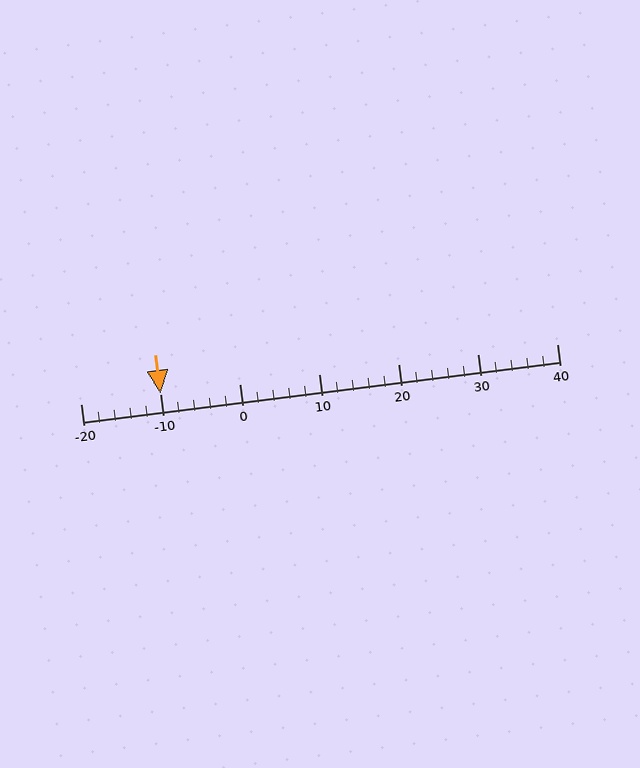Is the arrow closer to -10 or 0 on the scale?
The arrow is closer to -10.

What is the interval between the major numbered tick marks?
The major tick marks are spaced 10 units apart.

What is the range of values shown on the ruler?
The ruler shows values from -20 to 40.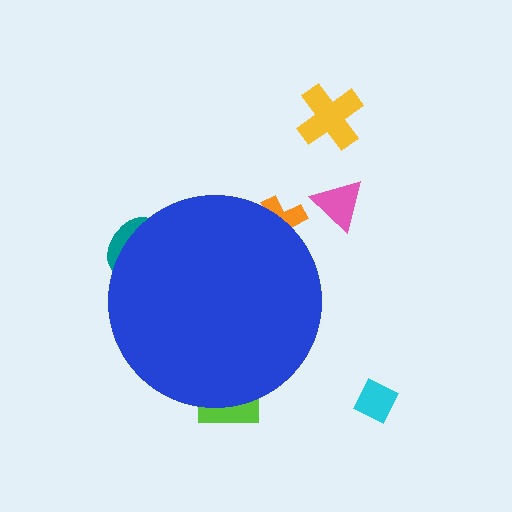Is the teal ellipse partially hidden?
Yes, the teal ellipse is partially hidden behind the blue circle.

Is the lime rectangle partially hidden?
Yes, the lime rectangle is partially hidden behind the blue circle.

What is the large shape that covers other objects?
A blue circle.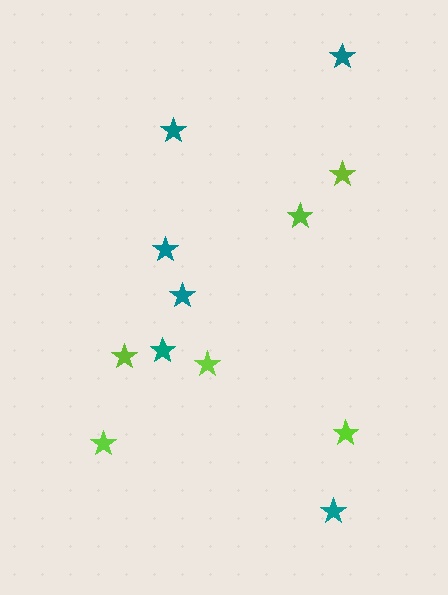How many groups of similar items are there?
There are 2 groups: one group of teal stars (6) and one group of lime stars (6).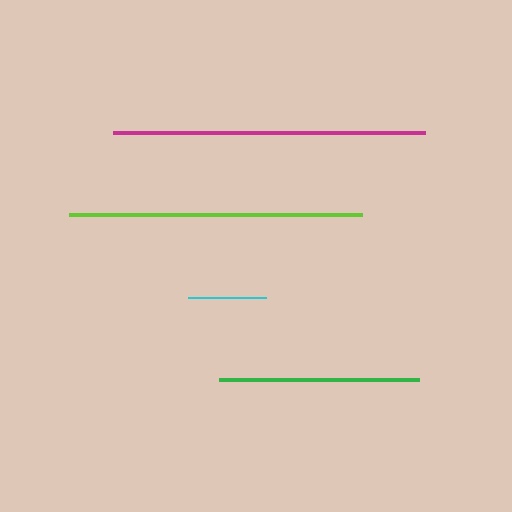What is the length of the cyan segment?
The cyan segment is approximately 78 pixels long.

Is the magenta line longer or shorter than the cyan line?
The magenta line is longer than the cyan line.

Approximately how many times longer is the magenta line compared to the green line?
The magenta line is approximately 1.6 times the length of the green line.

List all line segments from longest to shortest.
From longest to shortest: magenta, lime, green, cyan.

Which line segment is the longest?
The magenta line is the longest at approximately 312 pixels.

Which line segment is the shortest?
The cyan line is the shortest at approximately 78 pixels.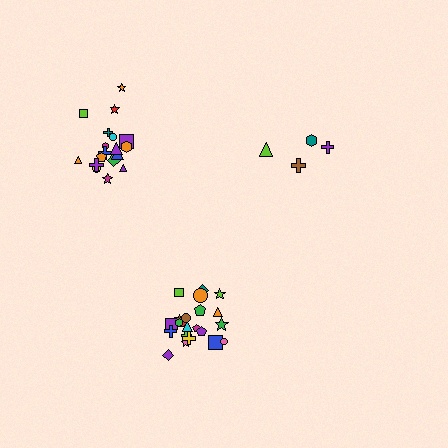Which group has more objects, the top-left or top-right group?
The top-left group.